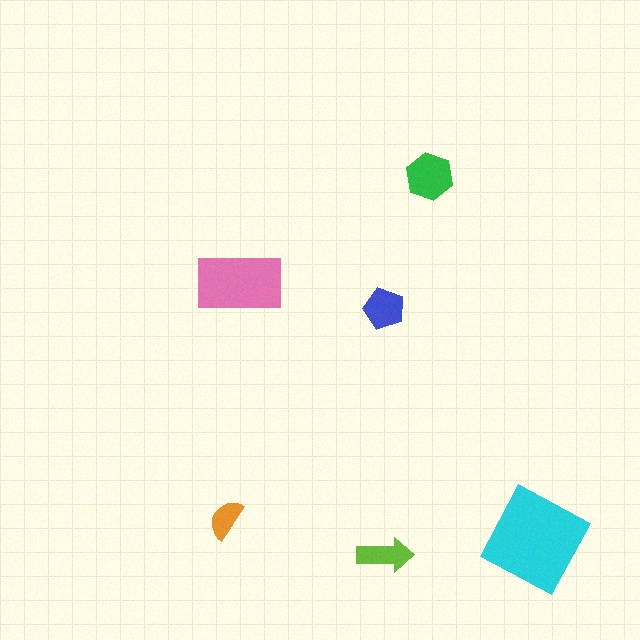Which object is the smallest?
The orange semicircle.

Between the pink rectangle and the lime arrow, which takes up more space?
The pink rectangle.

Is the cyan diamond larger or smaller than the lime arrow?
Larger.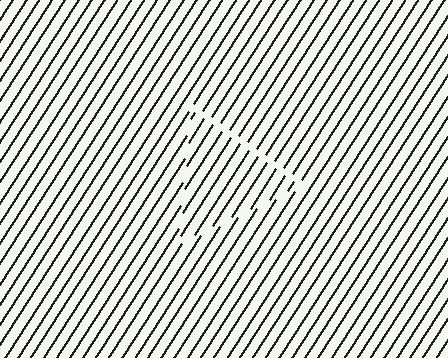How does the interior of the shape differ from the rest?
The interior of the shape contains the same grating, shifted by half a period — the contour is defined by the phase discontinuity where line-ends from the inner and outer gratings abut.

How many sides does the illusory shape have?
3 sides — the line-ends trace a triangle.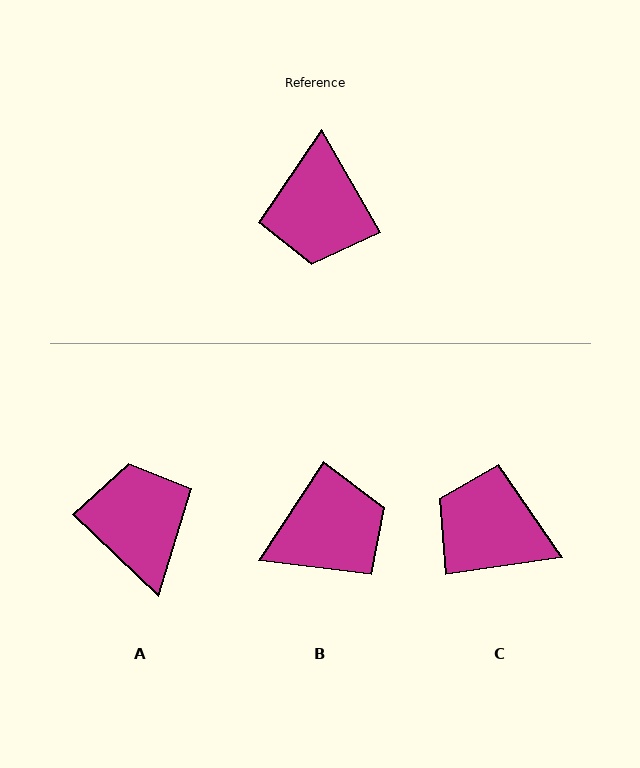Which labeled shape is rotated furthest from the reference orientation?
A, about 163 degrees away.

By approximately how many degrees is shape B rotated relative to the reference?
Approximately 117 degrees counter-clockwise.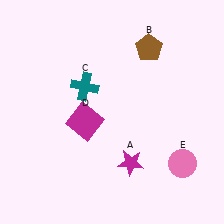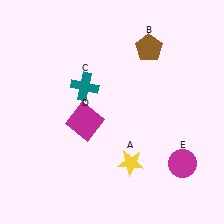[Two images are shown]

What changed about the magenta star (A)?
In Image 1, A is magenta. In Image 2, it changed to yellow.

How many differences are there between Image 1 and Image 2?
There are 2 differences between the two images.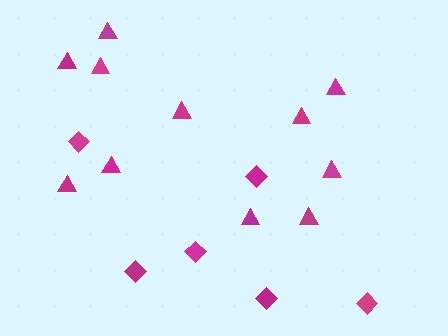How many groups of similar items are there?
There are 2 groups: one group of triangles (11) and one group of diamonds (6).